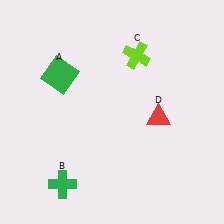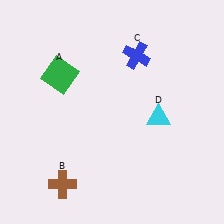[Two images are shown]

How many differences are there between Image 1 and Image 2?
There are 3 differences between the two images.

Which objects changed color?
B changed from green to brown. C changed from lime to blue. D changed from red to cyan.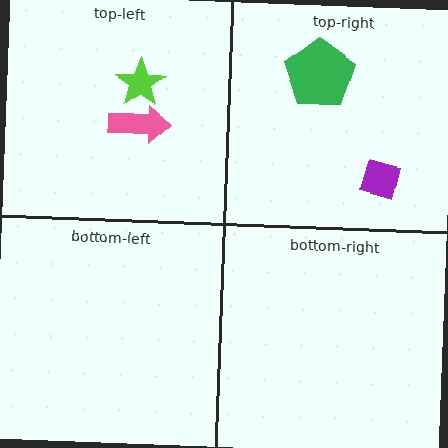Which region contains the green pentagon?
The top-right region.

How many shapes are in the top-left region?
2.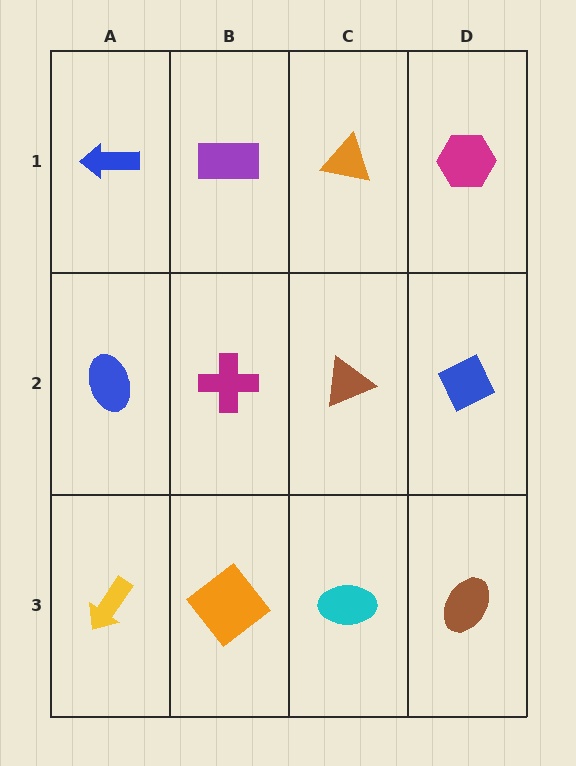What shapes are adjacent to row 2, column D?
A magenta hexagon (row 1, column D), a brown ellipse (row 3, column D), a brown triangle (row 2, column C).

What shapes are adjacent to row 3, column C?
A brown triangle (row 2, column C), an orange diamond (row 3, column B), a brown ellipse (row 3, column D).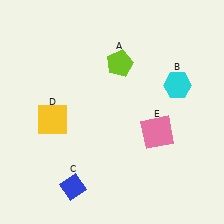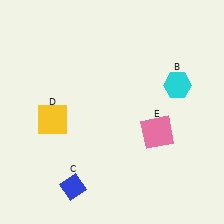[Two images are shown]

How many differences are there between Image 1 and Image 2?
There is 1 difference between the two images.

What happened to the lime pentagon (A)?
The lime pentagon (A) was removed in Image 2. It was in the top-right area of Image 1.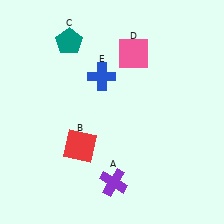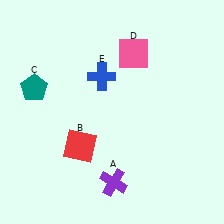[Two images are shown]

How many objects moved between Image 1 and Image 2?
1 object moved between the two images.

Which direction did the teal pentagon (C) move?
The teal pentagon (C) moved down.